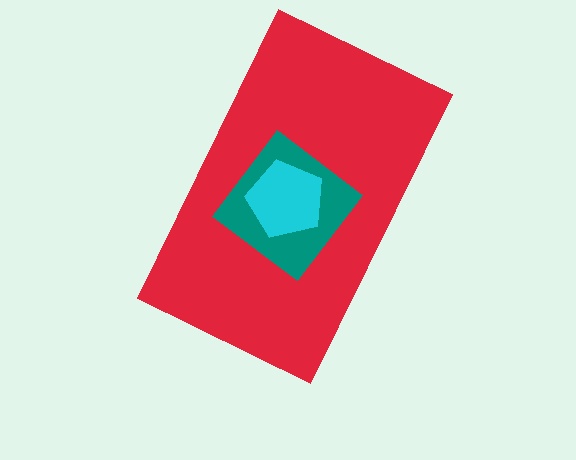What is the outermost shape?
The red rectangle.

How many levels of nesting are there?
3.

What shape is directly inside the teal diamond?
The cyan pentagon.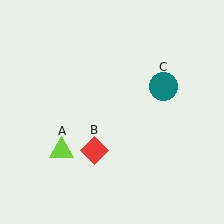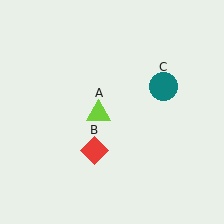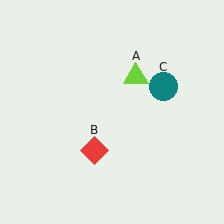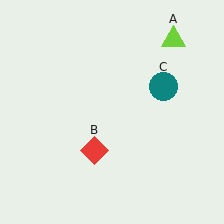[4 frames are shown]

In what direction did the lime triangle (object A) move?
The lime triangle (object A) moved up and to the right.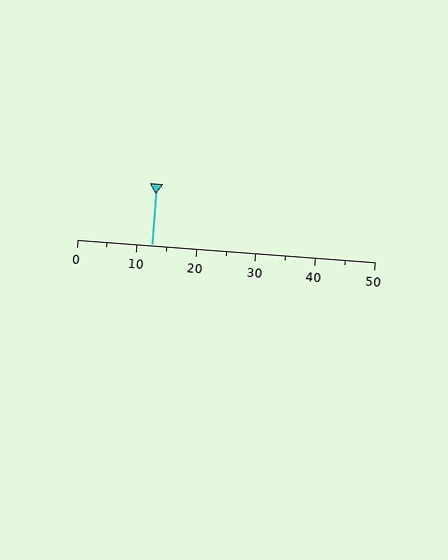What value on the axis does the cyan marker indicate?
The marker indicates approximately 12.5.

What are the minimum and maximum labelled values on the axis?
The axis runs from 0 to 50.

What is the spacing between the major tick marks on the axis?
The major ticks are spaced 10 apart.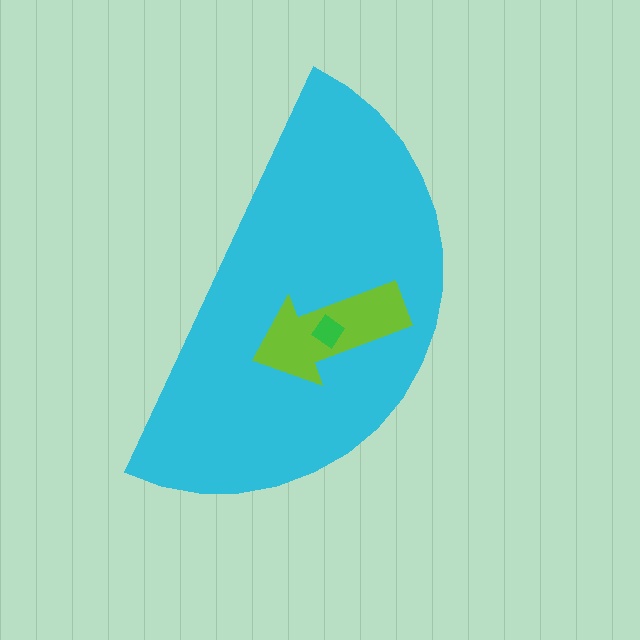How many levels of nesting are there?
3.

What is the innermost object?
The green diamond.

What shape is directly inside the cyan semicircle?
The lime arrow.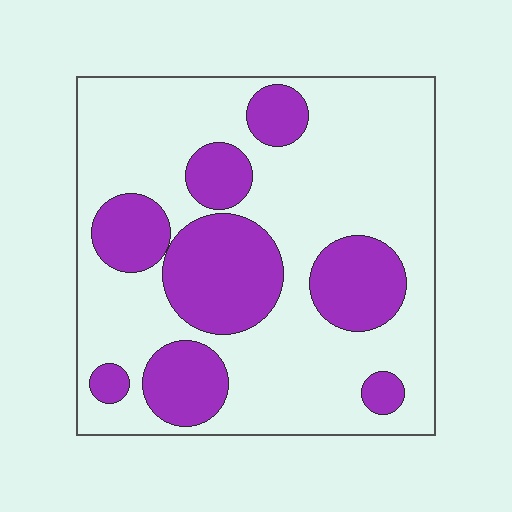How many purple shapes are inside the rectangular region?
8.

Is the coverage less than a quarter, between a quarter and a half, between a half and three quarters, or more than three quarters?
Between a quarter and a half.